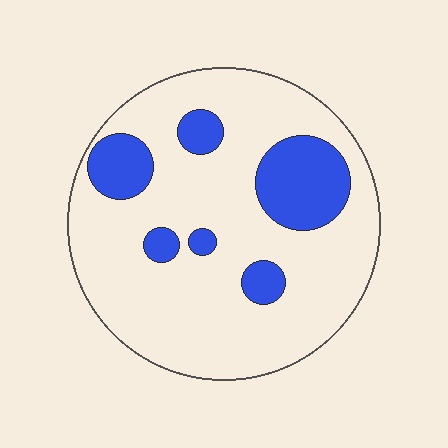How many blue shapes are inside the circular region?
6.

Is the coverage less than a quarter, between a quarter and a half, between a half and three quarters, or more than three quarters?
Less than a quarter.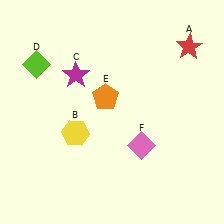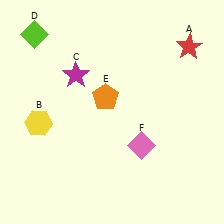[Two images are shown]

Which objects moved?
The objects that moved are: the yellow hexagon (B), the lime diamond (D).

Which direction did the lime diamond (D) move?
The lime diamond (D) moved up.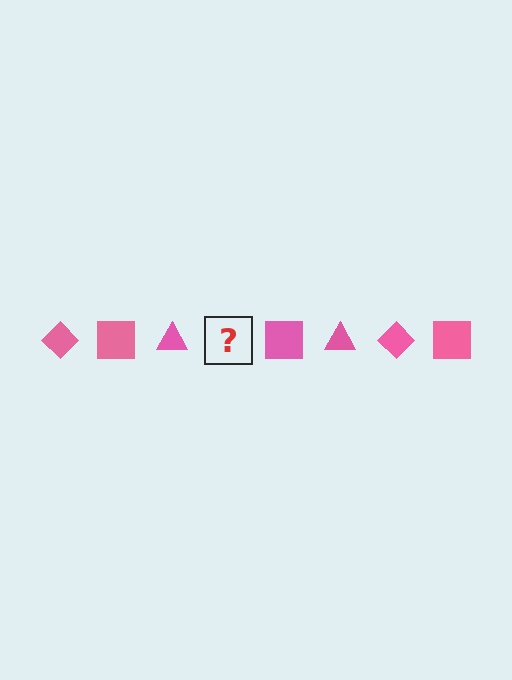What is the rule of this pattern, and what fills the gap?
The rule is that the pattern cycles through diamond, square, triangle shapes in pink. The gap should be filled with a pink diamond.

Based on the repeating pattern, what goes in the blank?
The blank should be a pink diamond.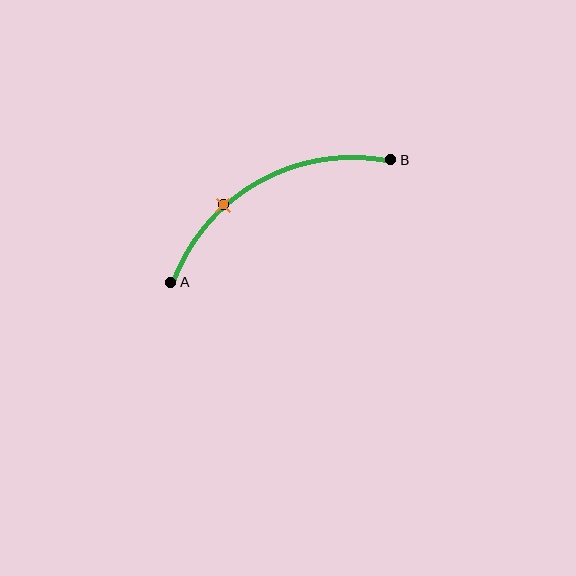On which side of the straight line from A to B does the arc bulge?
The arc bulges above the straight line connecting A and B.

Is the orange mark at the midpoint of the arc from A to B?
No. The orange mark lies on the arc but is closer to endpoint A. The arc midpoint would be at the point on the curve equidistant along the arc from both A and B.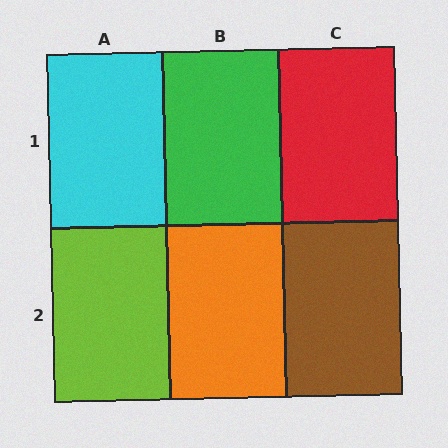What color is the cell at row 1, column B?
Green.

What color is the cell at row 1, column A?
Cyan.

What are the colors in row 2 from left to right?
Lime, orange, brown.